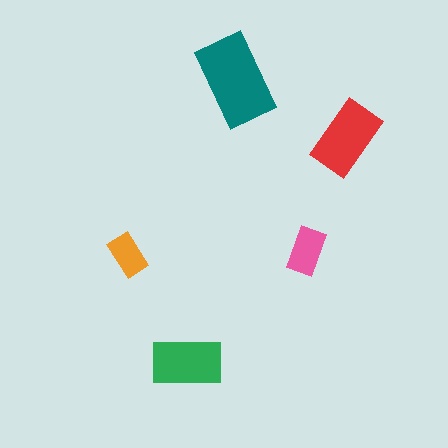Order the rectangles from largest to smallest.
the teal one, the red one, the green one, the pink one, the orange one.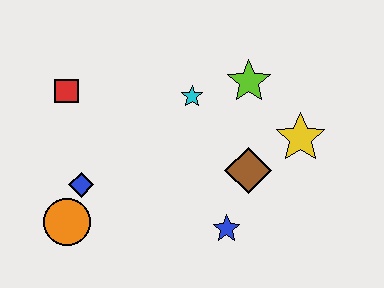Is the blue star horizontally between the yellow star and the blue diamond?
Yes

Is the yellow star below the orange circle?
No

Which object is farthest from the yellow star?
The orange circle is farthest from the yellow star.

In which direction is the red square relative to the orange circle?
The red square is above the orange circle.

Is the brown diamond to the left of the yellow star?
Yes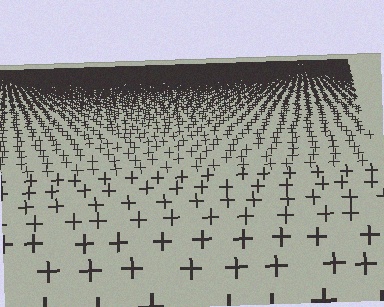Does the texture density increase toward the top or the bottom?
Density increases toward the top.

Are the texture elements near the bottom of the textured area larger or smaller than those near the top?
Larger. Near the bottom, elements are closer to the viewer and appear at a bigger on-screen size.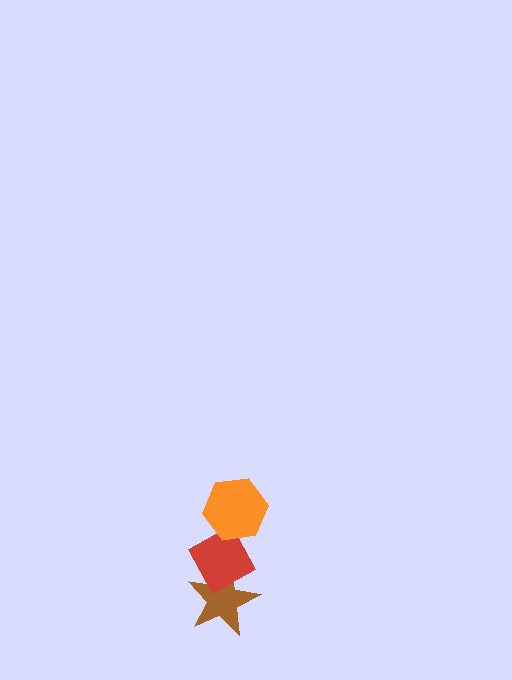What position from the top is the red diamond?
The red diamond is 2nd from the top.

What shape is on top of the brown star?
The red diamond is on top of the brown star.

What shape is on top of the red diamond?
The orange hexagon is on top of the red diamond.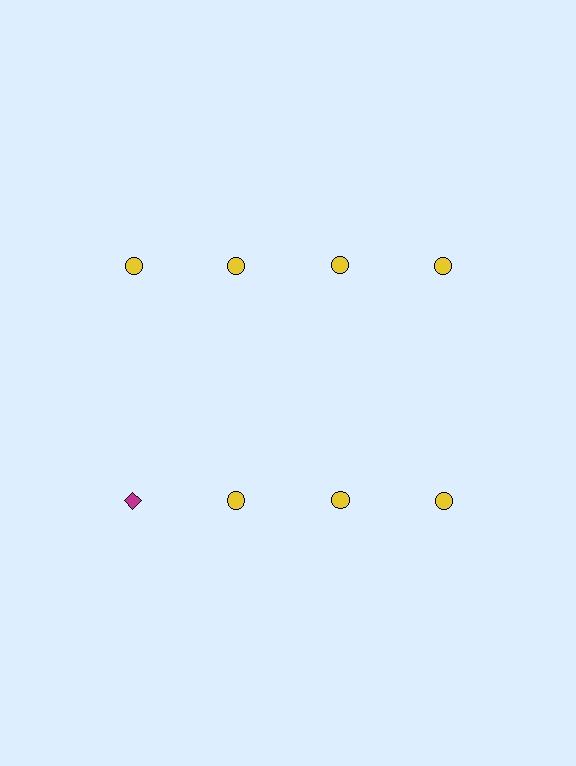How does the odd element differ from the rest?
It differs in both color (magenta instead of yellow) and shape (diamond instead of circle).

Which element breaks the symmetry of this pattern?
The magenta diamond in the second row, leftmost column breaks the symmetry. All other shapes are yellow circles.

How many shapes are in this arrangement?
There are 8 shapes arranged in a grid pattern.